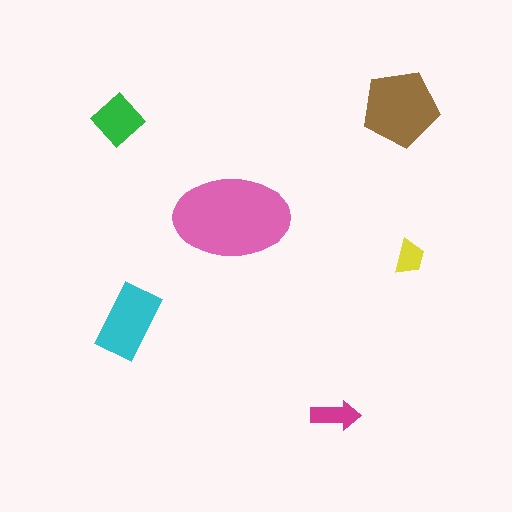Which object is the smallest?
The yellow trapezoid.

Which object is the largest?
The pink ellipse.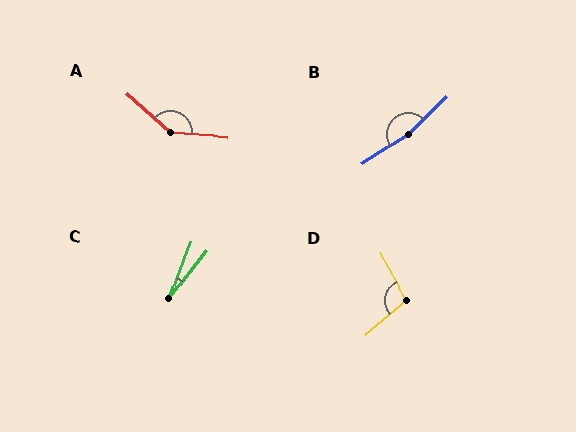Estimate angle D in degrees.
Approximately 101 degrees.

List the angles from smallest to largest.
C (17°), D (101°), A (143°), B (169°).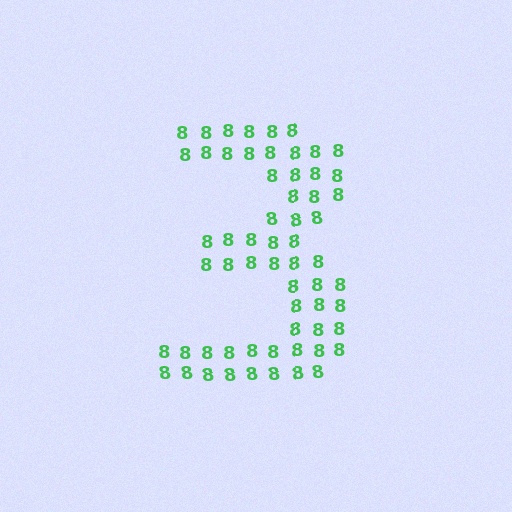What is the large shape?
The large shape is the digit 3.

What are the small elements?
The small elements are digit 8's.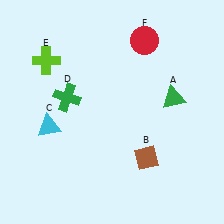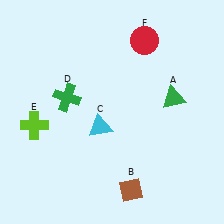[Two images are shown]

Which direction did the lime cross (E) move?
The lime cross (E) moved down.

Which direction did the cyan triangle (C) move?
The cyan triangle (C) moved right.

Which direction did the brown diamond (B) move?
The brown diamond (B) moved down.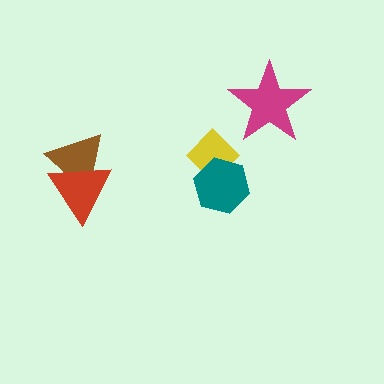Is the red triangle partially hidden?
No, no other shape covers it.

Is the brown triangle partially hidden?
Yes, it is partially covered by another shape.